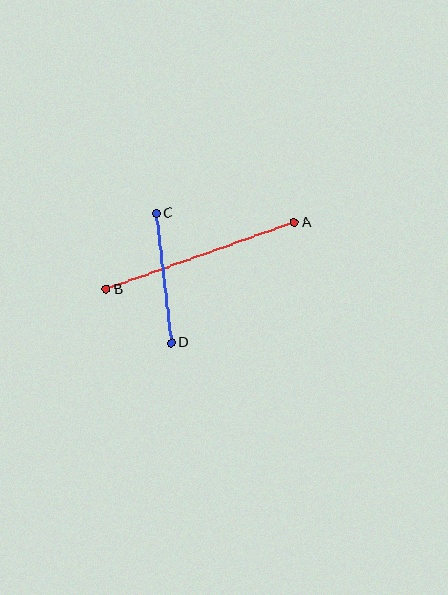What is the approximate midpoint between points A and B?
The midpoint is at approximately (200, 256) pixels.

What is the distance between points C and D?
The distance is approximately 130 pixels.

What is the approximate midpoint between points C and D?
The midpoint is at approximately (164, 278) pixels.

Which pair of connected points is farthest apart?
Points A and B are farthest apart.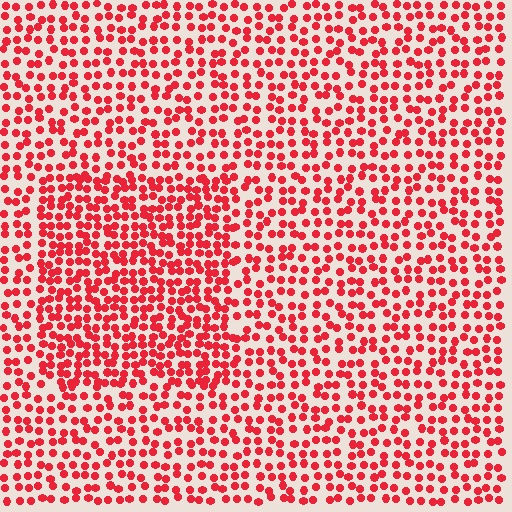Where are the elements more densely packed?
The elements are more densely packed inside the rectangle boundary.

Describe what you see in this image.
The image contains small red elements arranged at two different densities. A rectangle-shaped region is visible where the elements are more densely packed than the surrounding area.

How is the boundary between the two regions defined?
The boundary is defined by a change in element density (approximately 1.6x ratio). All elements are the same color, size, and shape.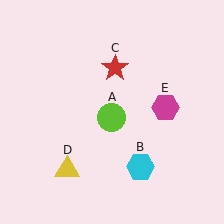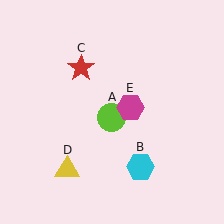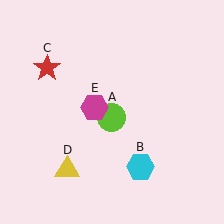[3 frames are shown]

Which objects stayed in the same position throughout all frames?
Lime circle (object A) and cyan hexagon (object B) and yellow triangle (object D) remained stationary.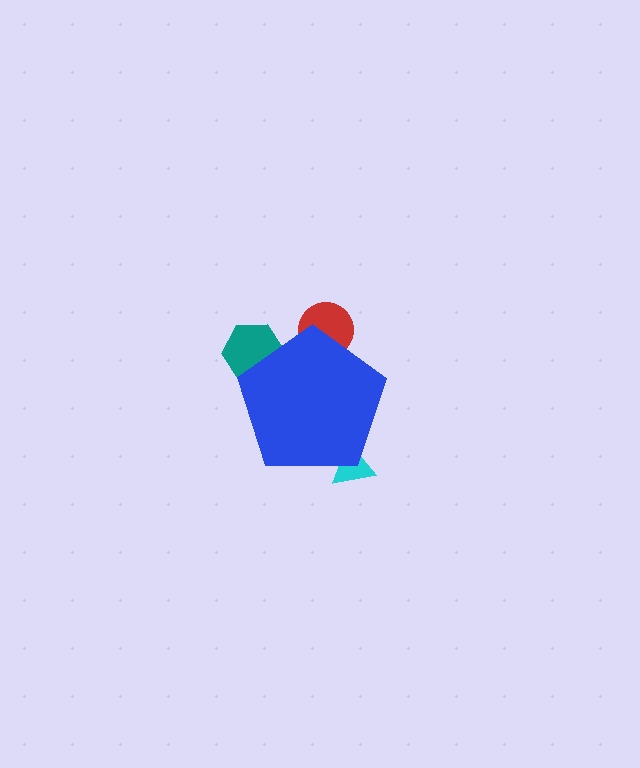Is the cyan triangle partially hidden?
Yes, the cyan triangle is partially hidden behind the blue pentagon.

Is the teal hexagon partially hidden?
Yes, the teal hexagon is partially hidden behind the blue pentagon.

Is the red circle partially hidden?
Yes, the red circle is partially hidden behind the blue pentagon.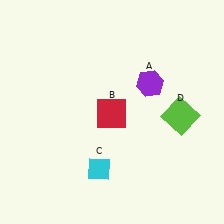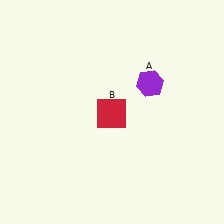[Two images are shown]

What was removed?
The cyan diamond (C), the lime square (D) were removed in Image 2.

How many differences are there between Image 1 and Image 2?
There are 2 differences between the two images.